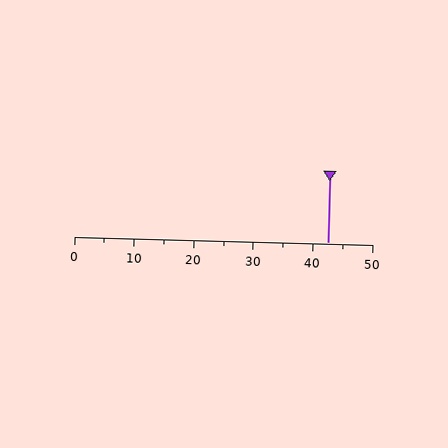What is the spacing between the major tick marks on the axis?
The major ticks are spaced 10 apart.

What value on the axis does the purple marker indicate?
The marker indicates approximately 42.5.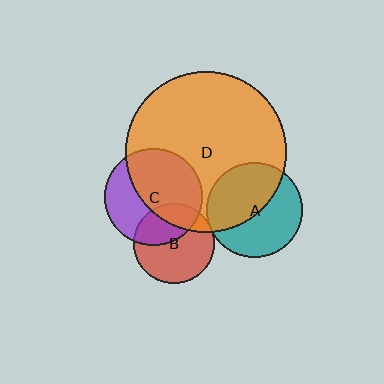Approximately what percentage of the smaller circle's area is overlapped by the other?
Approximately 5%.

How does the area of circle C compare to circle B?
Approximately 1.5 times.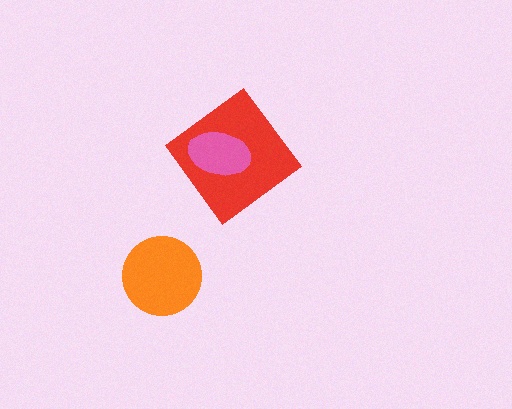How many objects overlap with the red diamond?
1 object overlaps with the red diamond.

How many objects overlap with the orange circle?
0 objects overlap with the orange circle.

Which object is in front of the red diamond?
The pink ellipse is in front of the red diamond.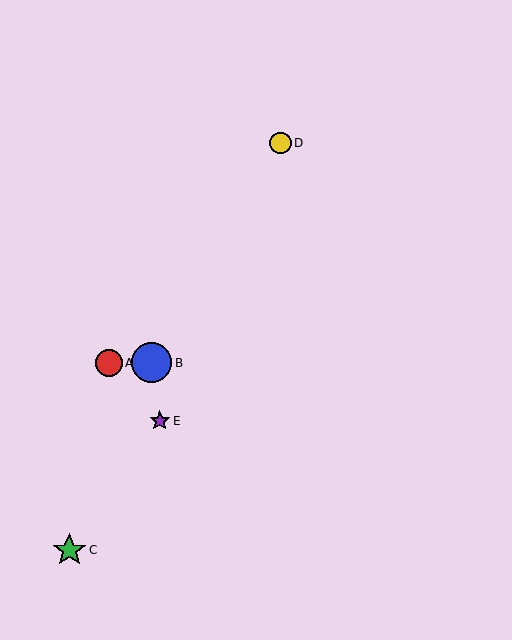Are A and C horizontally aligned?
No, A is at y≈363 and C is at y≈550.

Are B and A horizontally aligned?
Yes, both are at y≈363.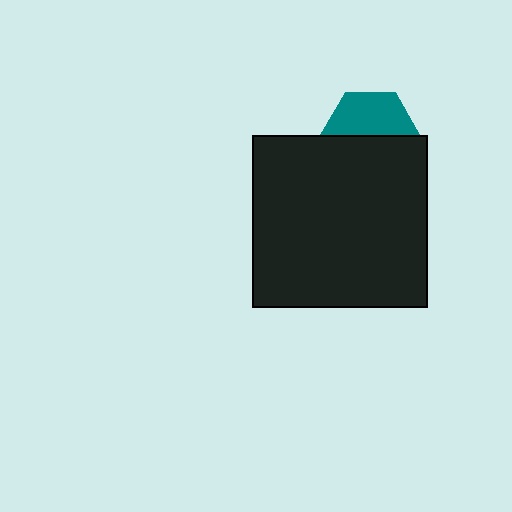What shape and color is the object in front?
The object in front is a black rectangle.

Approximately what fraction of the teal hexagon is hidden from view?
Roughly 51% of the teal hexagon is hidden behind the black rectangle.